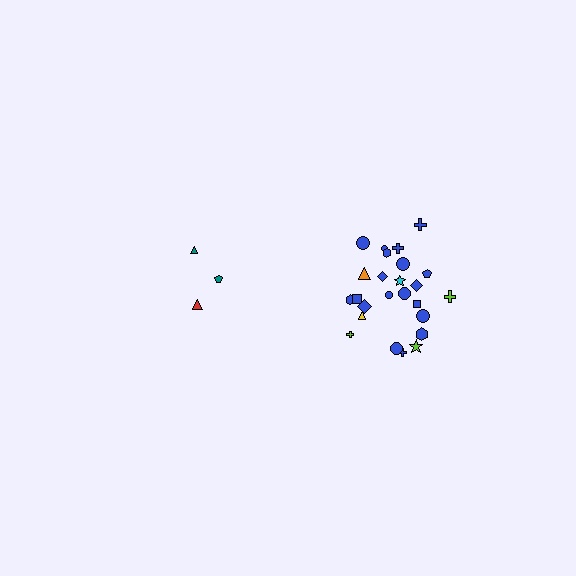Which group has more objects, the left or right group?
The right group.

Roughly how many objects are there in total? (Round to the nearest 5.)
Roughly 30 objects in total.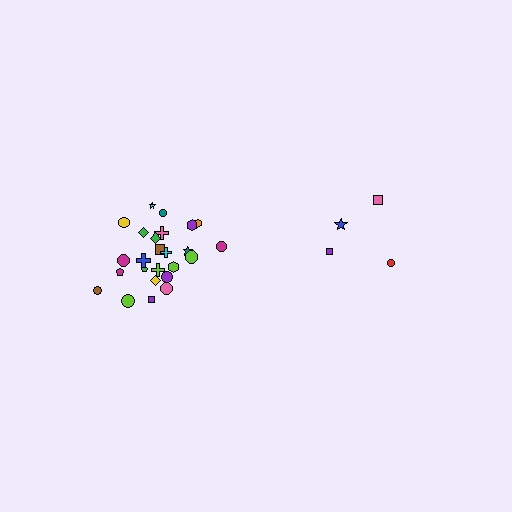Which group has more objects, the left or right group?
The left group.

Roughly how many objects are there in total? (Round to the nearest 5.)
Roughly 30 objects in total.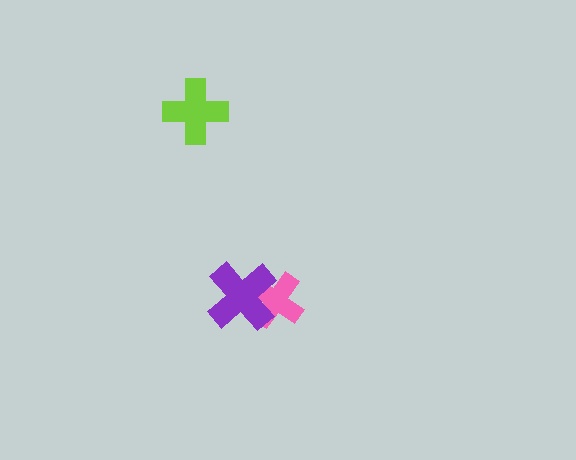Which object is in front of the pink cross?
The purple cross is in front of the pink cross.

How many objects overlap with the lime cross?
0 objects overlap with the lime cross.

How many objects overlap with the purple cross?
1 object overlaps with the purple cross.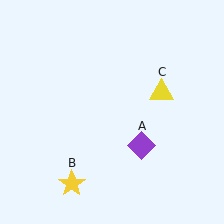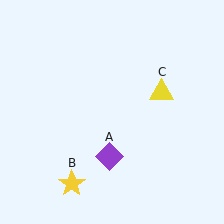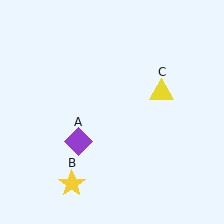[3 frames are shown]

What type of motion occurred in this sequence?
The purple diamond (object A) rotated clockwise around the center of the scene.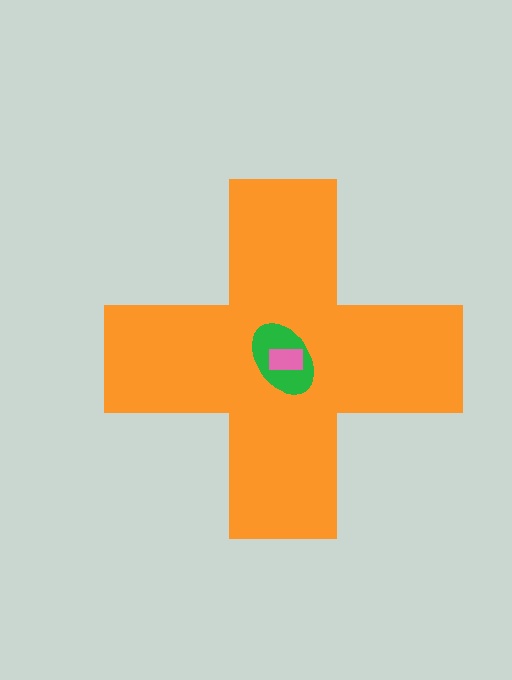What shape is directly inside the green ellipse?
The pink rectangle.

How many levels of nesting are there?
3.